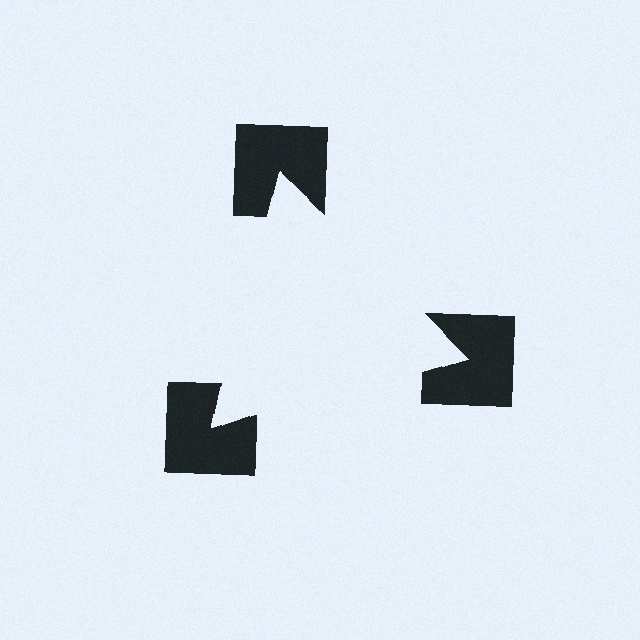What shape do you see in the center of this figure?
An illusory triangle — its edges are inferred from the aligned wedge cuts in the notched squares, not physically drawn.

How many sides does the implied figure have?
3 sides.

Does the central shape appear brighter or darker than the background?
It typically appears slightly brighter than the background, even though no actual brightness change is drawn.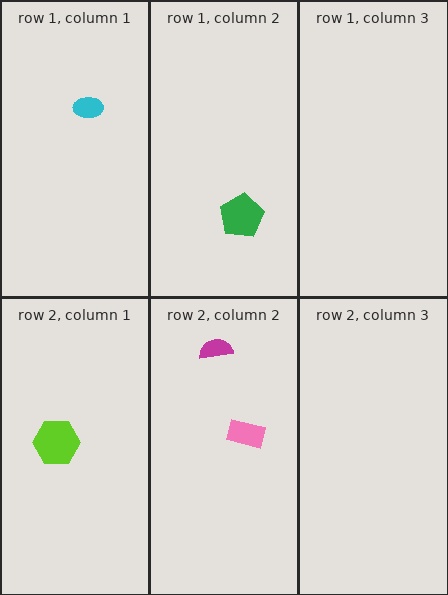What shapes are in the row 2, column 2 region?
The magenta semicircle, the pink rectangle.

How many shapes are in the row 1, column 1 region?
1.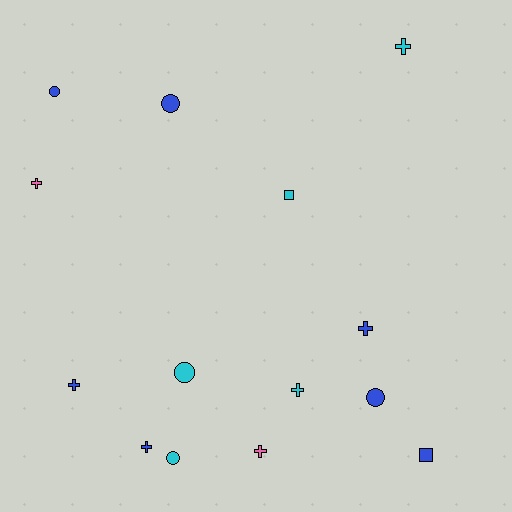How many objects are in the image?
There are 14 objects.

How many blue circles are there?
There are 3 blue circles.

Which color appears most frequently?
Blue, with 7 objects.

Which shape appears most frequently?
Cross, with 7 objects.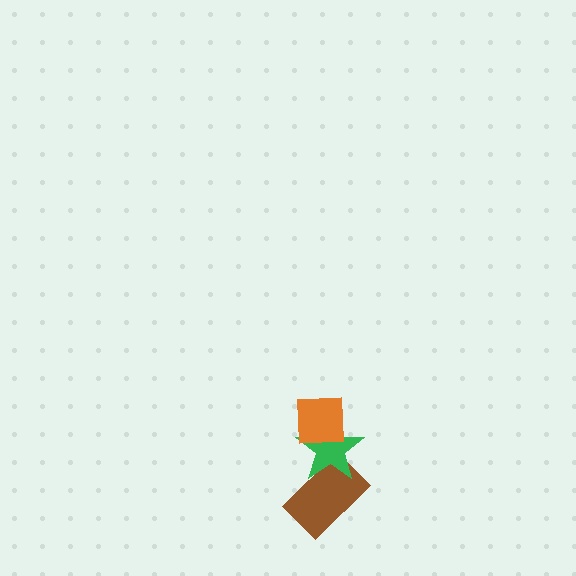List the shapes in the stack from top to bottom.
From top to bottom: the orange square, the green star, the brown rectangle.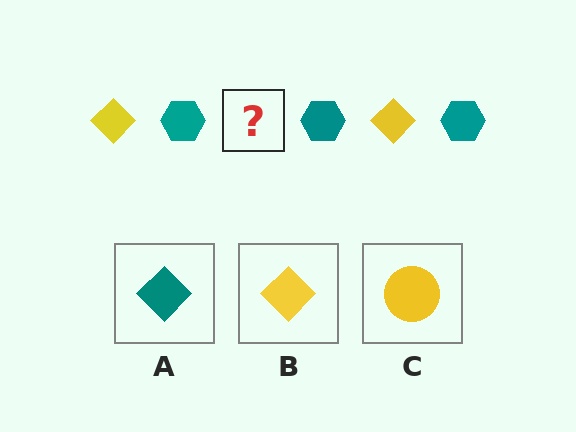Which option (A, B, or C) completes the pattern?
B.